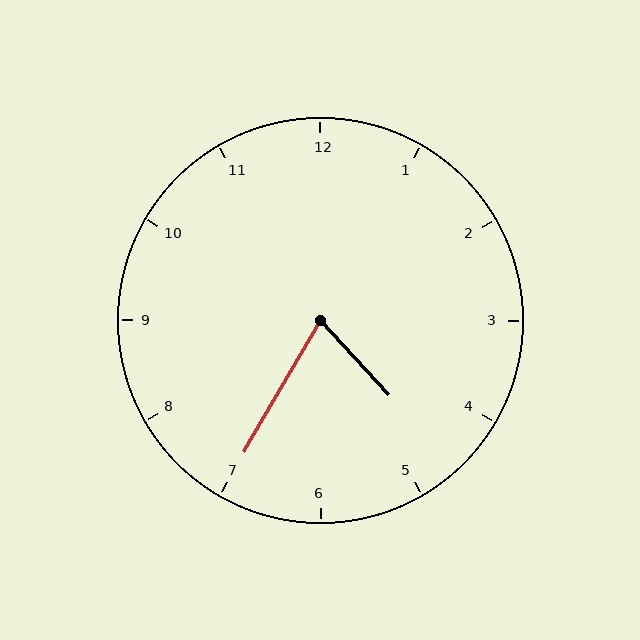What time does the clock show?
4:35.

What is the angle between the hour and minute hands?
Approximately 72 degrees.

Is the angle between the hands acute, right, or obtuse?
It is acute.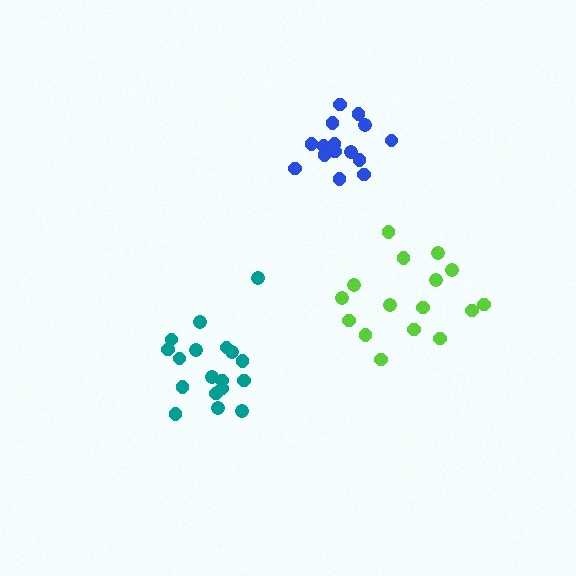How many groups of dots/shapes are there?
There are 3 groups.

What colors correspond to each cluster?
The clusters are colored: blue, lime, teal.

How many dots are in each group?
Group 1: 15 dots, Group 2: 16 dots, Group 3: 18 dots (49 total).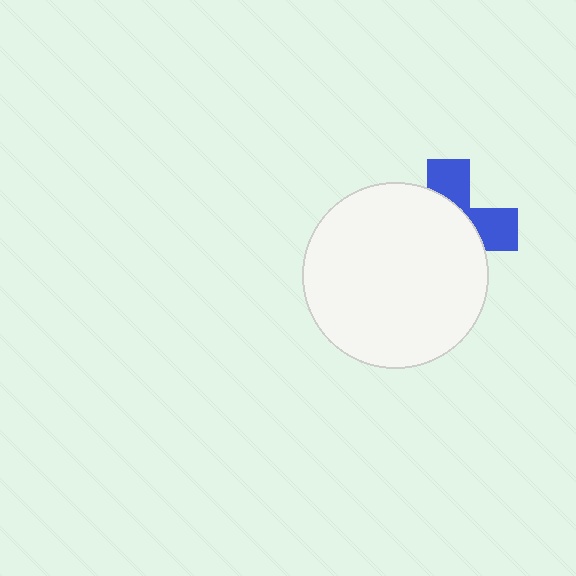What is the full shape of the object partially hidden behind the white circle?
The partially hidden object is a blue cross.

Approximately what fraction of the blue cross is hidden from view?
Roughly 66% of the blue cross is hidden behind the white circle.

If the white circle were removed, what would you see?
You would see the complete blue cross.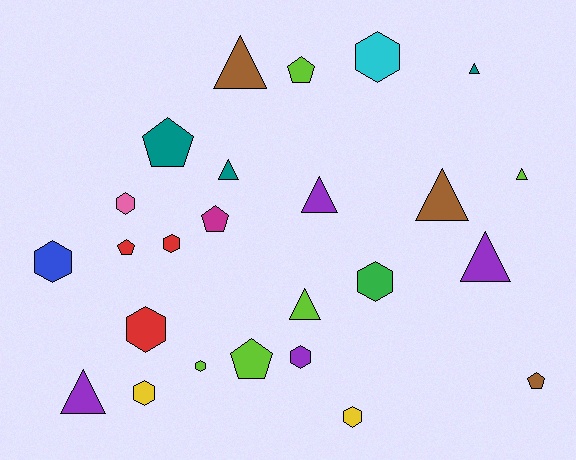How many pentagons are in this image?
There are 6 pentagons.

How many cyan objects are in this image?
There is 1 cyan object.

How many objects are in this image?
There are 25 objects.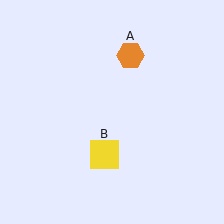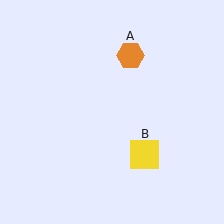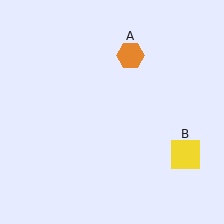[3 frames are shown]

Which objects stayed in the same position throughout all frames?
Orange hexagon (object A) remained stationary.